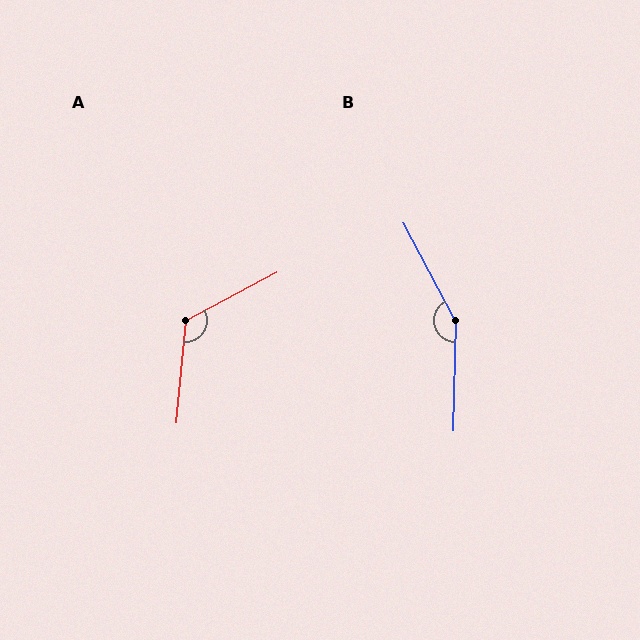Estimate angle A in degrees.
Approximately 123 degrees.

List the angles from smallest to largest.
A (123°), B (151°).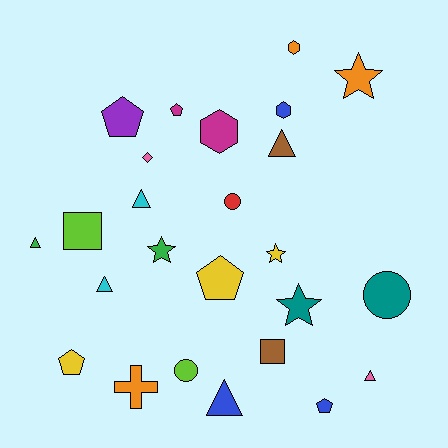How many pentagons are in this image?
There are 5 pentagons.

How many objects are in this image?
There are 25 objects.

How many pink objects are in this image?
There are 2 pink objects.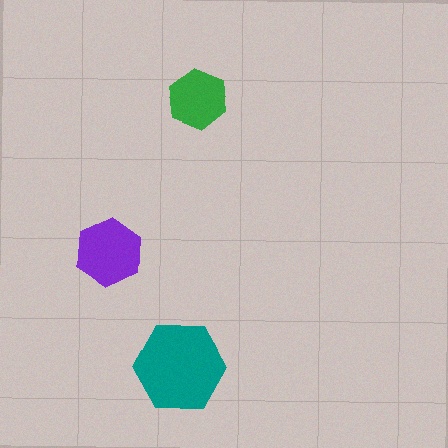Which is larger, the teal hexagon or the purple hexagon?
The teal one.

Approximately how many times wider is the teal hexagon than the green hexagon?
About 1.5 times wider.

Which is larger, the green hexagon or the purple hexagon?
The purple one.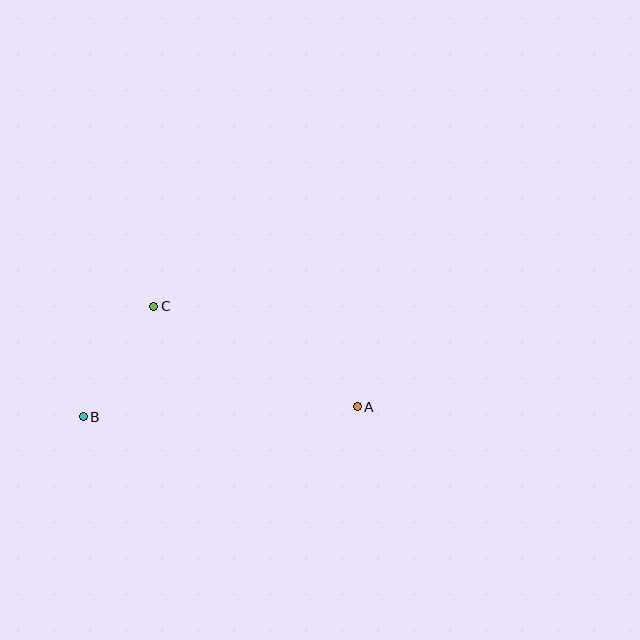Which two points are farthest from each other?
Points A and B are farthest from each other.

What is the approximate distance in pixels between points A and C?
The distance between A and C is approximately 227 pixels.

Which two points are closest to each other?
Points B and C are closest to each other.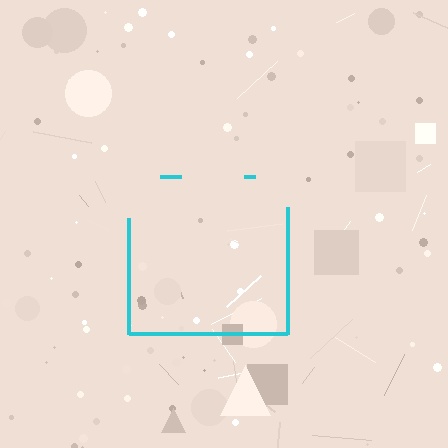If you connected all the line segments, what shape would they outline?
They would outline a square.